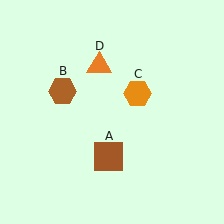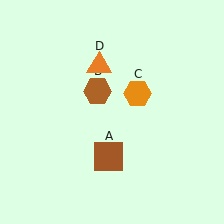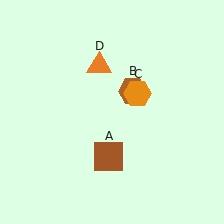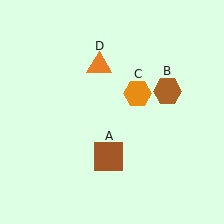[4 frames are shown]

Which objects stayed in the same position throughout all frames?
Brown square (object A) and orange hexagon (object C) and orange triangle (object D) remained stationary.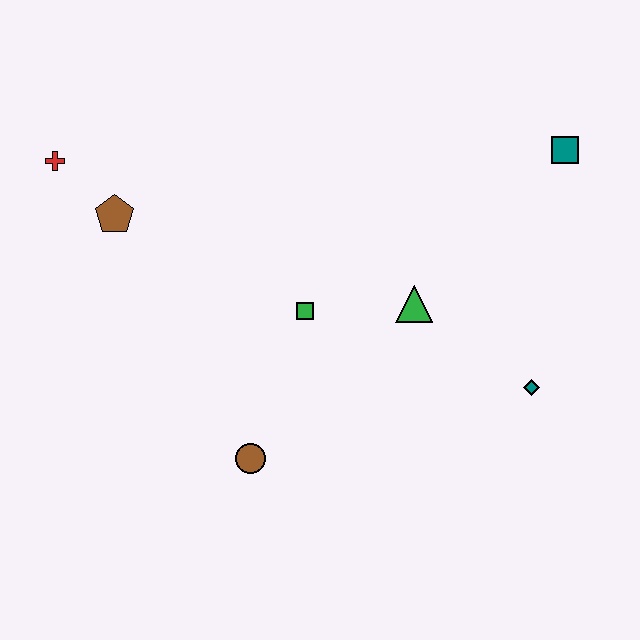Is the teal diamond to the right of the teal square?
No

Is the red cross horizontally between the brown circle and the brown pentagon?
No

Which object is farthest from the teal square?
The red cross is farthest from the teal square.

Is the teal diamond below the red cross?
Yes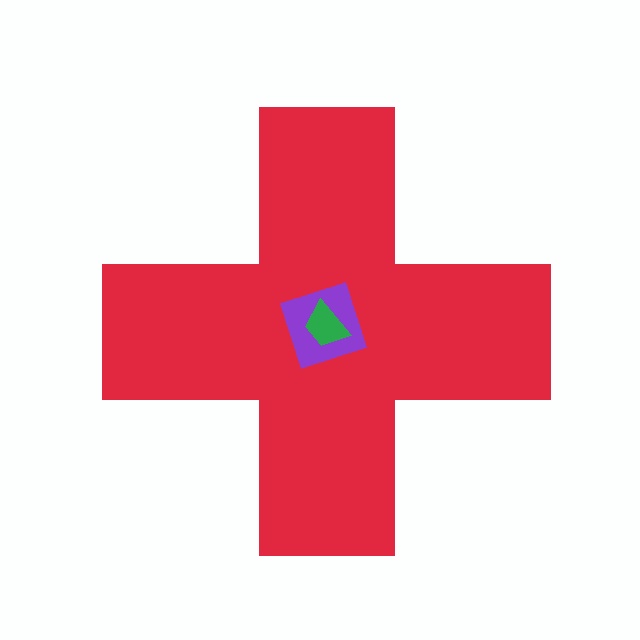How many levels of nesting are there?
3.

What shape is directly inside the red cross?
The purple square.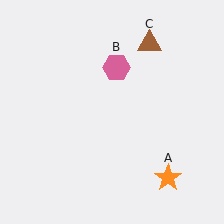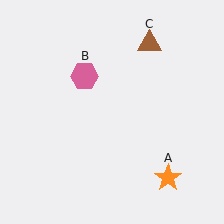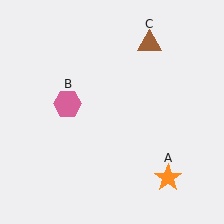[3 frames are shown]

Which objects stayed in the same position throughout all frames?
Orange star (object A) and brown triangle (object C) remained stationary.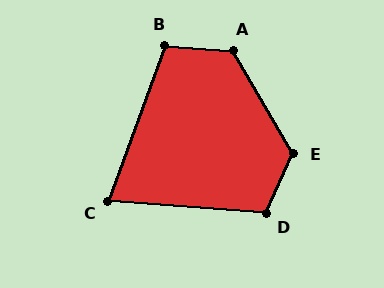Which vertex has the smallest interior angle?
C, at approximately 74 degrees.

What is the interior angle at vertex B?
Approximately 106 degrees (obtuse).